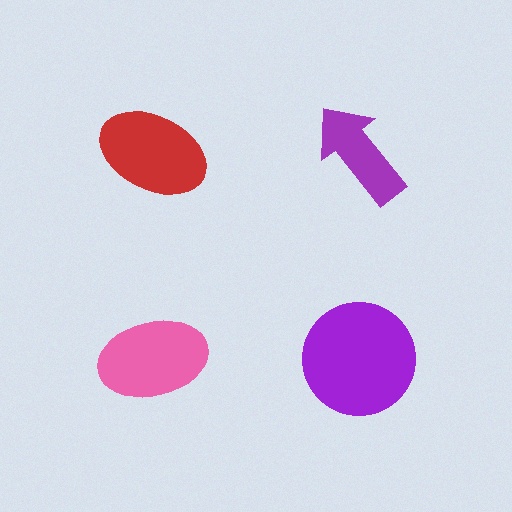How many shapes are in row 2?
2 shapes.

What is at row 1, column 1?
A red ellipse.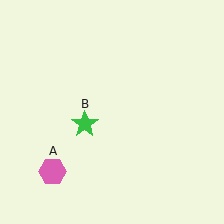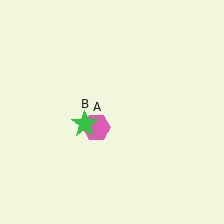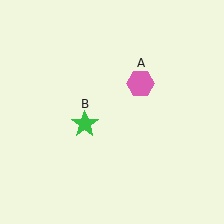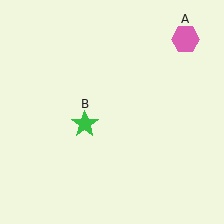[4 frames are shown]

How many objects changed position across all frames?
1 object changed position: pink hexagon (object A).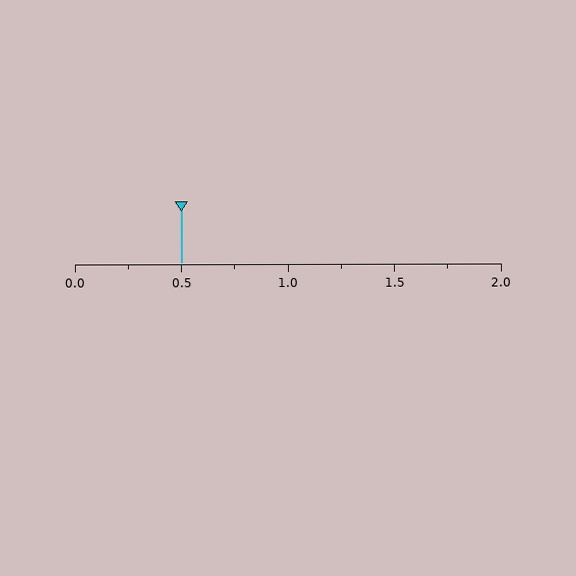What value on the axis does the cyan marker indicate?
The marker indicates approximately 0.5.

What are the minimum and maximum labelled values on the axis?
The axis runs from 0.0 to 2.0.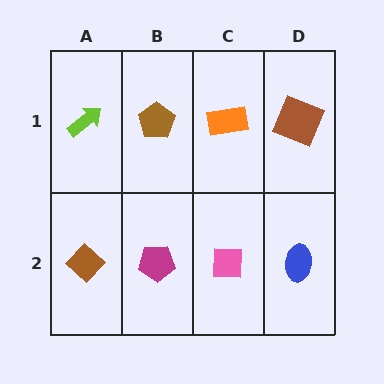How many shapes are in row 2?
4 shapes.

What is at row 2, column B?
A magenta pentagon.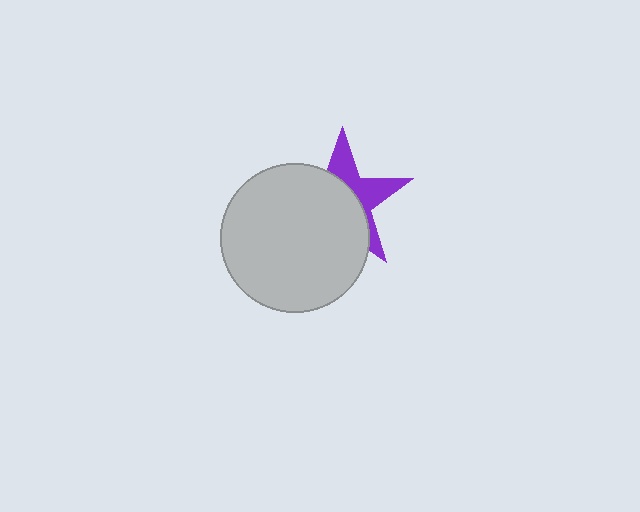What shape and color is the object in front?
The object in front is a light gray circle.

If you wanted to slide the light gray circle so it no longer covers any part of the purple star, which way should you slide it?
Slide it toward the lower-left — that is the most direct way to separate the two shapes.